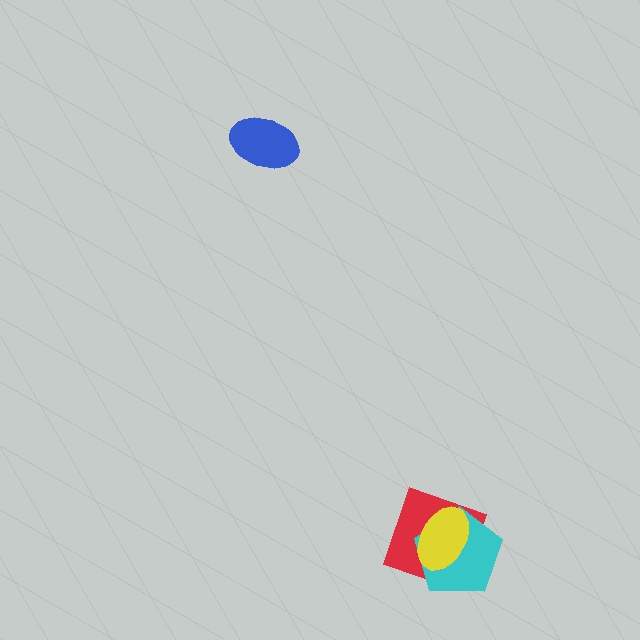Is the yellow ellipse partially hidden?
No, no other shape covers it.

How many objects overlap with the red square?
2 objects overlap with the red square.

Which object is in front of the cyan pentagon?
The yellow ellipse is in front of the cyan pentagon.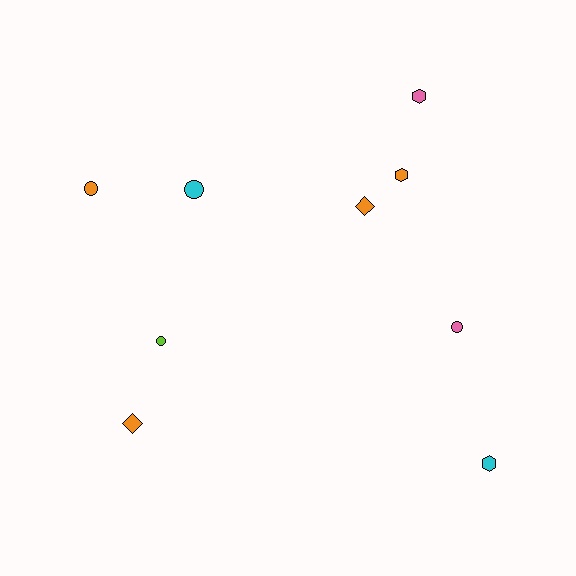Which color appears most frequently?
Orange, with 4 objects.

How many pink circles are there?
There is 1 pink circle.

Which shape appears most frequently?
Circle, with 4 objects.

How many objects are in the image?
There are 9 objects.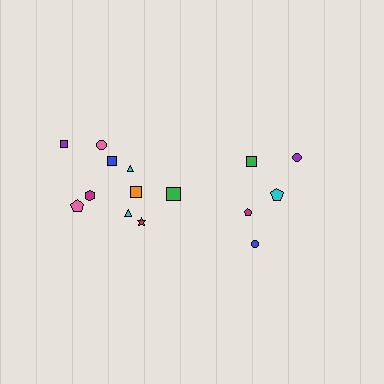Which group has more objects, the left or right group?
The left group.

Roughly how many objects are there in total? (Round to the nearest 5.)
Roughly 15 objects in total.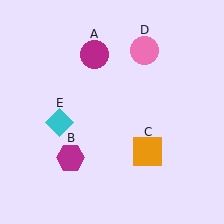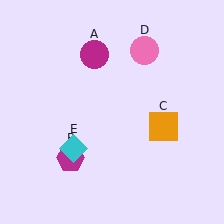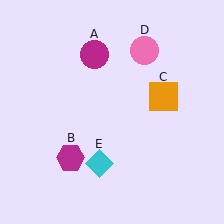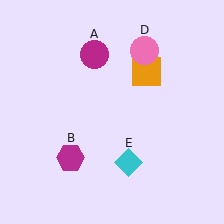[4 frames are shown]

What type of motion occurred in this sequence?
The orange square (object C), cyan diamond (object E) rotated counterclockwise around the center of the scene.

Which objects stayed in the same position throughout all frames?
Magenta circle (object A) and magenta hexagon (object B) and pink circle (object D) remained stationary.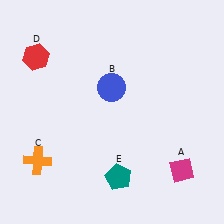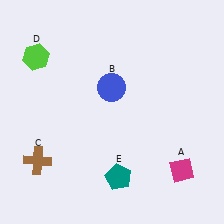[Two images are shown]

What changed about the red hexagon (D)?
In Image 1, D is red. In Image 2, it changed to lime.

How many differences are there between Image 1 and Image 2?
There are 2 differences between the two images.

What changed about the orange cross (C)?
In Image 1, C is orange. In Image 2, it changed to brown.